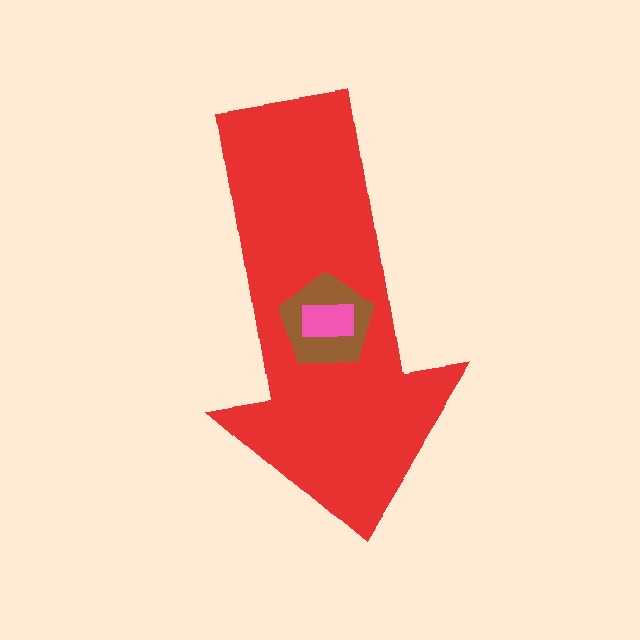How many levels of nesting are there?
3.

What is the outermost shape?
The red arrow.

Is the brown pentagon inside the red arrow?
Yes.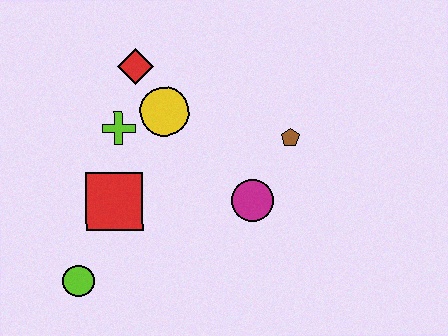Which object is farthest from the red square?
The brown pentagon is farthest from the red square.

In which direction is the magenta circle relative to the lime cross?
The magenta circle is to the right of the lime cross.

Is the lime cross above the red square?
Yes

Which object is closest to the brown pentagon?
The magenta circle is closest to the brown pentagon.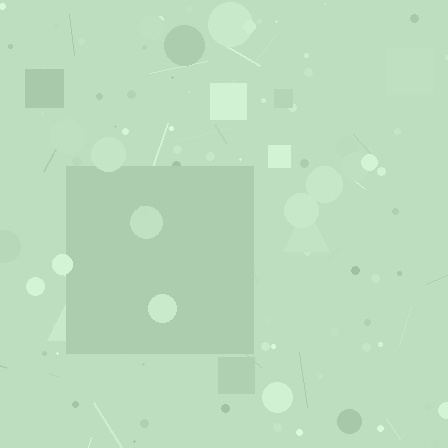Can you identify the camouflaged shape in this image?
The camouflaged shape is a square.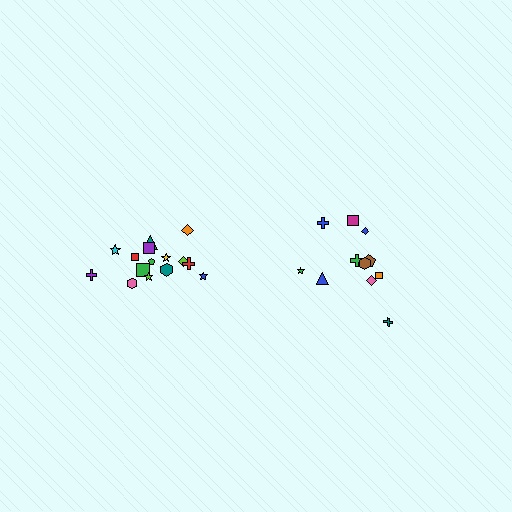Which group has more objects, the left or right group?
The left group.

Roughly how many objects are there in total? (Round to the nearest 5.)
Roughly 25 objects in total.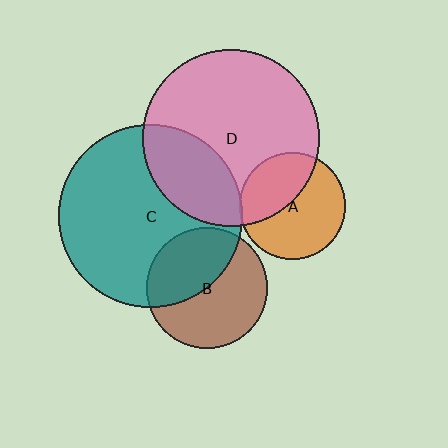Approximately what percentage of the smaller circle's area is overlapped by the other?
Approximately 45%.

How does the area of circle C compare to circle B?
Approximately 2.3 times.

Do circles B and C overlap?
Yes.